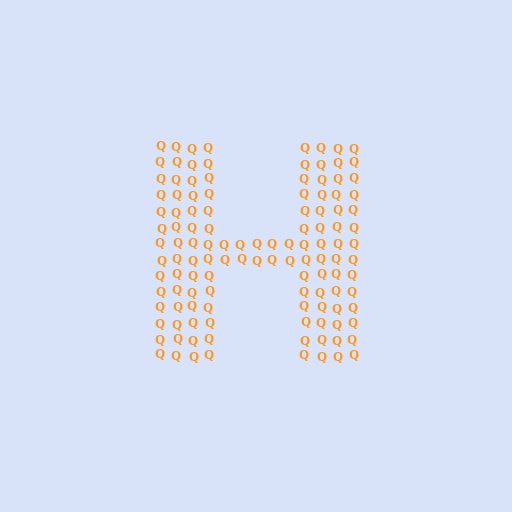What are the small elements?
The small elements are letter Q's.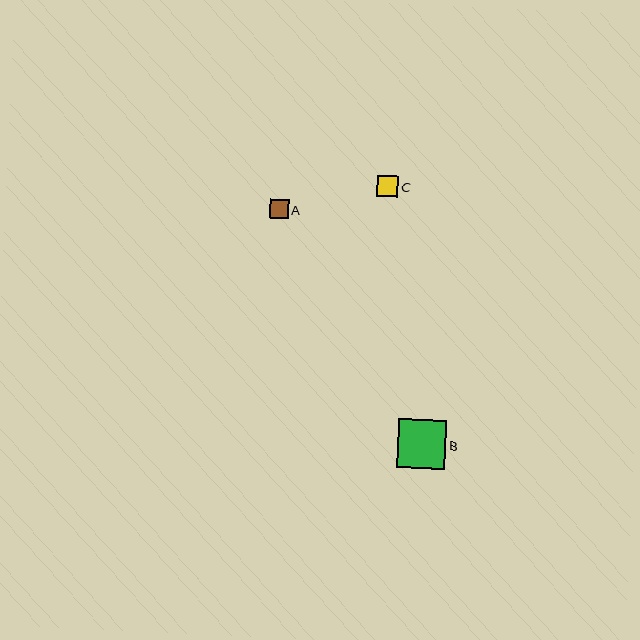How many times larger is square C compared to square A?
Square C is approximately 1.2 times the size of square A.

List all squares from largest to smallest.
From largest to smallest: B, C, A.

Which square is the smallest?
Square A is the smallest with a size of approximately 19 pixels.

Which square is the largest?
Square B is the largest with a size of approximately 49 pixels.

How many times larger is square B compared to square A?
Square B is approximately 2.6 times the size of square A.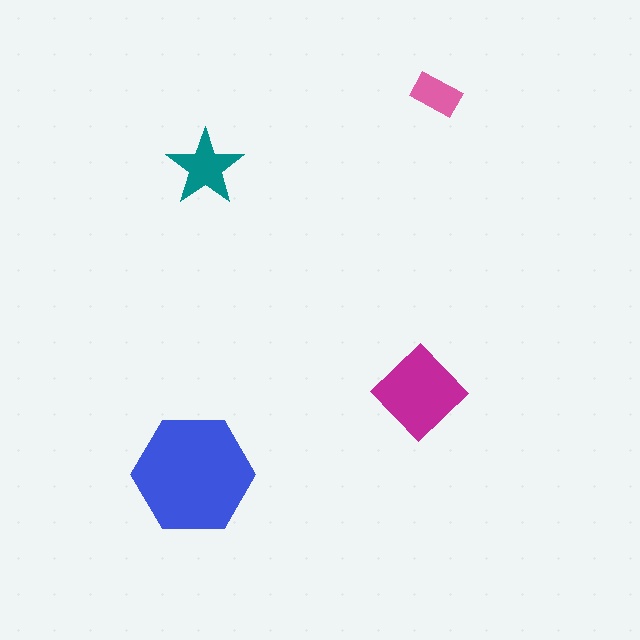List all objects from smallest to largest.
The pink rectangle, the teal star, the magenta diamond, the blue hexagon.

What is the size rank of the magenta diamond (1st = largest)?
2nd.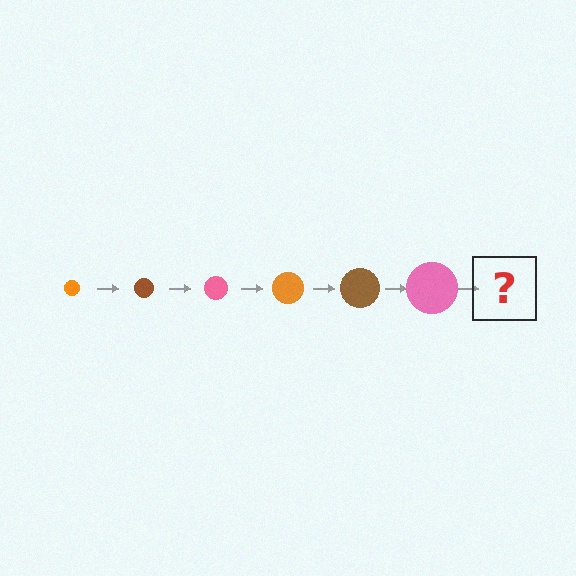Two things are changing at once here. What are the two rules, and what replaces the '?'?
The two rules are that the circle grows larger each step and the color cycles through orange, brown, and pink. The '?' should be an orange circle, larger than the previous one.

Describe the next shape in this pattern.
It should be an orange circle, larger than the previous one.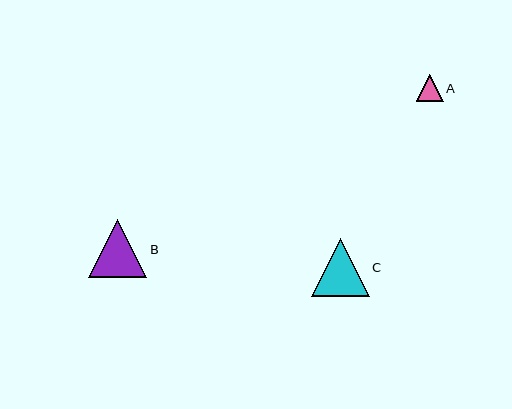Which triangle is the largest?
Triangle B is the largest with a size of approximately 58 pixels.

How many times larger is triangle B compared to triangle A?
Triangle B is approximately 2.2 times the size of triangle A.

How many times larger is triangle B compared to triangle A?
Triangle B is approximately 2.2 times the size of triangle A.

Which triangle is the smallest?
Triangle A is the smallest with a size of approximately 27 pixels.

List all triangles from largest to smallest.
From largest to smallest: B, C, A.